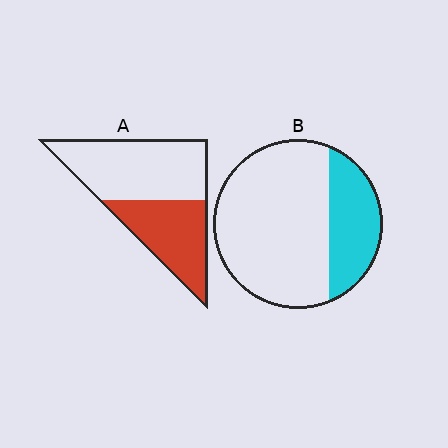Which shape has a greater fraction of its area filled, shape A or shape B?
Shape A.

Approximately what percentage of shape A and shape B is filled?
A is approximately 40% and B is approximately 25%.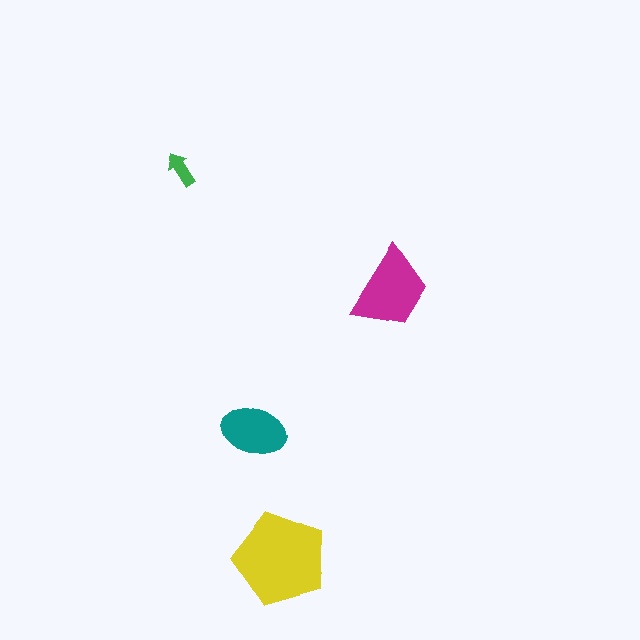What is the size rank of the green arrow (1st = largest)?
4th.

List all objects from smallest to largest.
The green arrow, the teal ellipse, the magenta trapezoid, the yellow pentagon.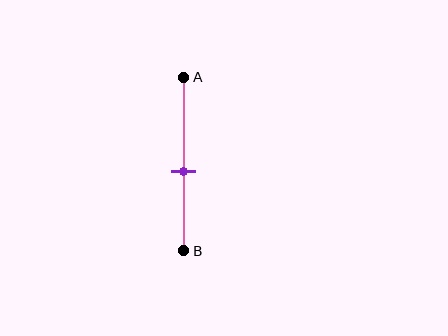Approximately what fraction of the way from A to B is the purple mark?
The purple mark is approximately 55% of the way from A to B.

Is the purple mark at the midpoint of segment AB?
No, the mark is at about 55% from A, not at the 50% midpoint.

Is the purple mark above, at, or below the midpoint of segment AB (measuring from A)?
The purple mark is below the midpoint of segment AB.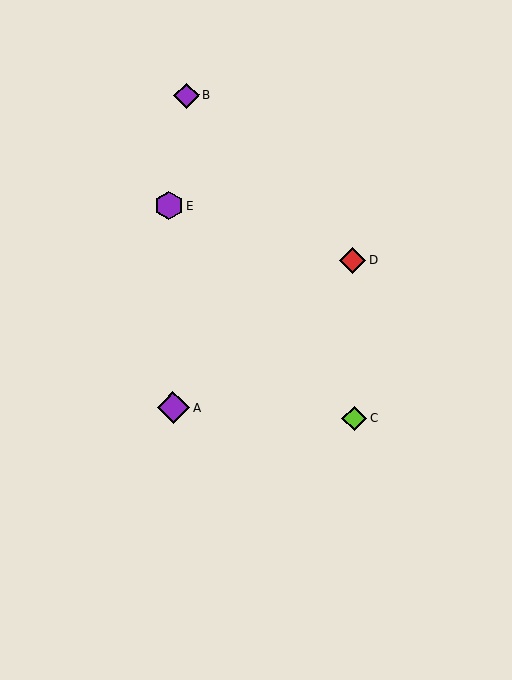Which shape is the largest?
The purple diamond (labeled A) is the largest.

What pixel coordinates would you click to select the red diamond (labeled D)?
Click at (353, 261) to select the red diamond D.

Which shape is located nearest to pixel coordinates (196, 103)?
The purple diamond (labeled B) at (186, 95) is nearest to that location.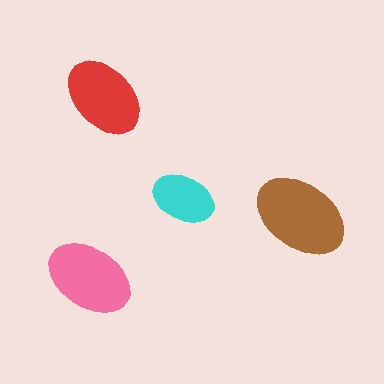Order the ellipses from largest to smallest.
the brown one, the pink one, the red one, the cyan one.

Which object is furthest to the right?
The brown ellipse is rightmost.